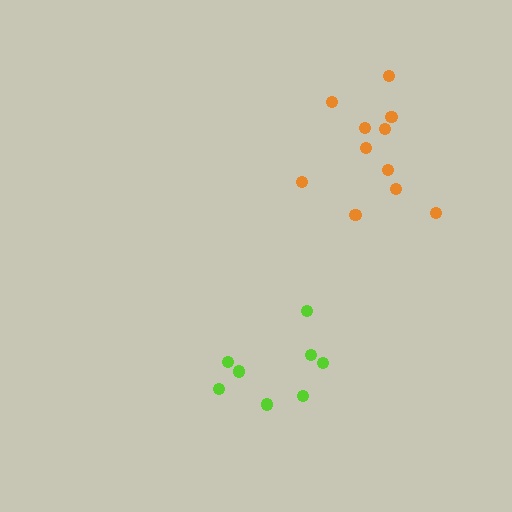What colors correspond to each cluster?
The clusters are colored: orange, lime.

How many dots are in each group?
Group 1: 11 dots, Group 2: 8 dots (19 total).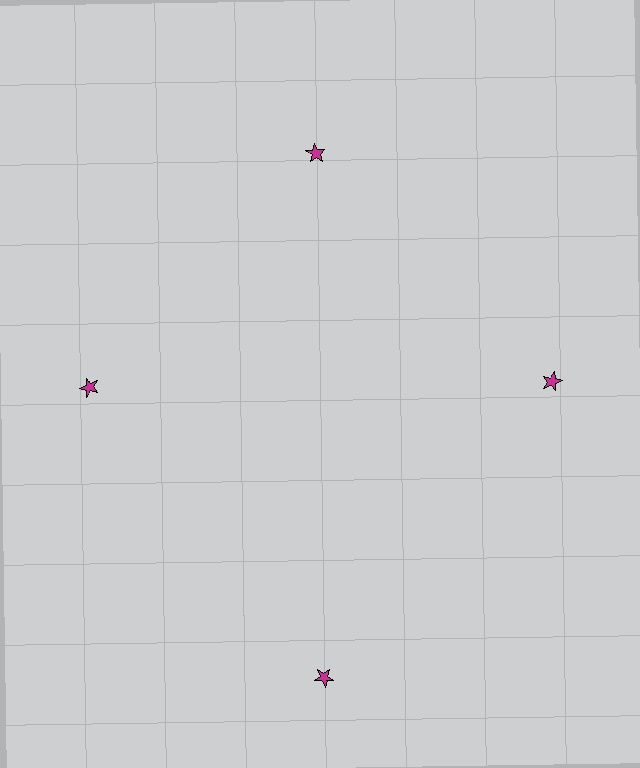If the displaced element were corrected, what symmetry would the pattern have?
It would have 4-fold rotational symmetry — the pattern would map onto itself every 90 degrees.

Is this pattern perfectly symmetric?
No. The 4 magenta stars are arranged in a ring, but one element near the 6 o'clock position is pushed outward from the center, breaking the 4-fold rotational symmetry.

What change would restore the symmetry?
The symmetry would be restored by moving it inward, back onto the ring so that all 4 stars sit at equal angles and equal distance from the center.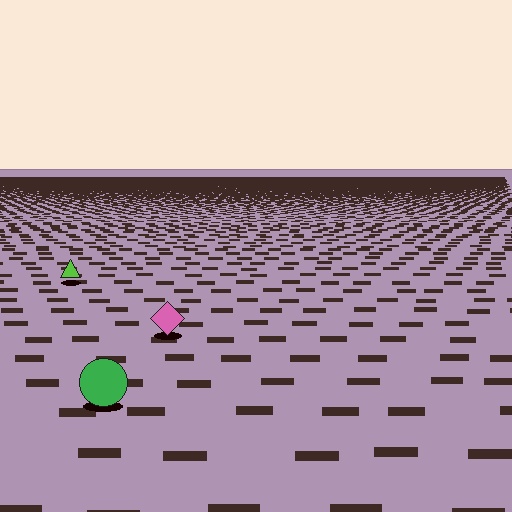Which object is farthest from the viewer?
The lime triangle is farthest from the viewer. It appears smaller and the ground texture around it is denser.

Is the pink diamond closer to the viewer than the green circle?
No. The green circle is closer — you can tell from the texture gradient: the ground texture is coarser near it.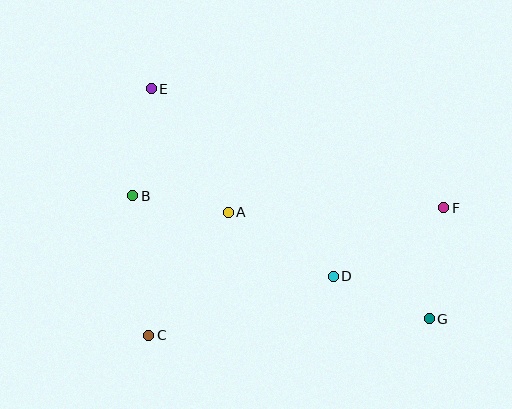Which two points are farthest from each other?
Points E and G are farthest from each other.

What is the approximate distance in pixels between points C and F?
The distance between C and F is approximately 321 pixels.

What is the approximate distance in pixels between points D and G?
The distance between D and G is approximately 105 pixels.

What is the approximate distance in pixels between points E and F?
The distance between E and F is approximately 316 pixels.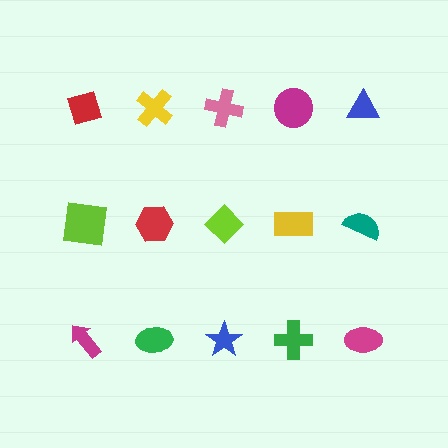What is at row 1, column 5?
A blue triangle.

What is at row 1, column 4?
A magenta circle.